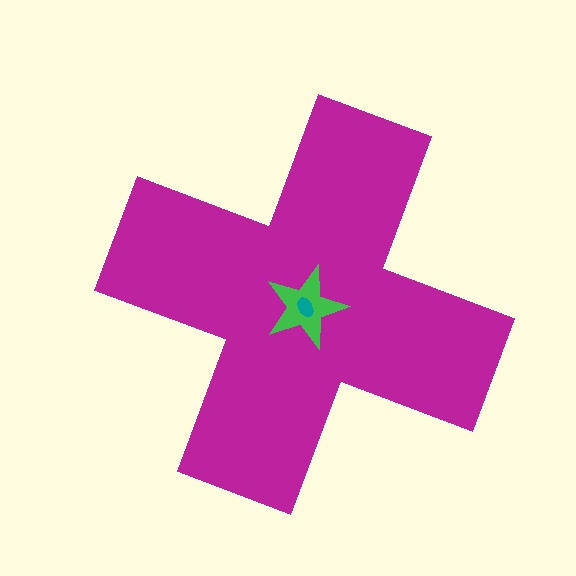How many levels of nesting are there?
3.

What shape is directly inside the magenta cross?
The green star.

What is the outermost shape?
The magenta cross.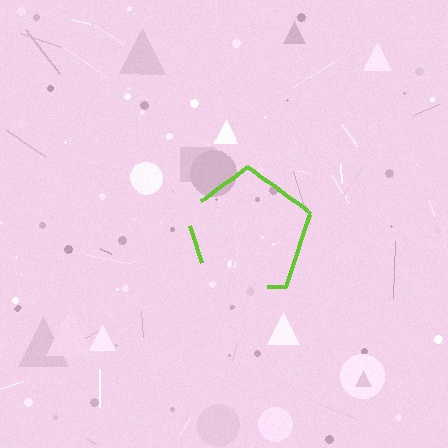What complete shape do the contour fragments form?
The contour fragments form a pentagon.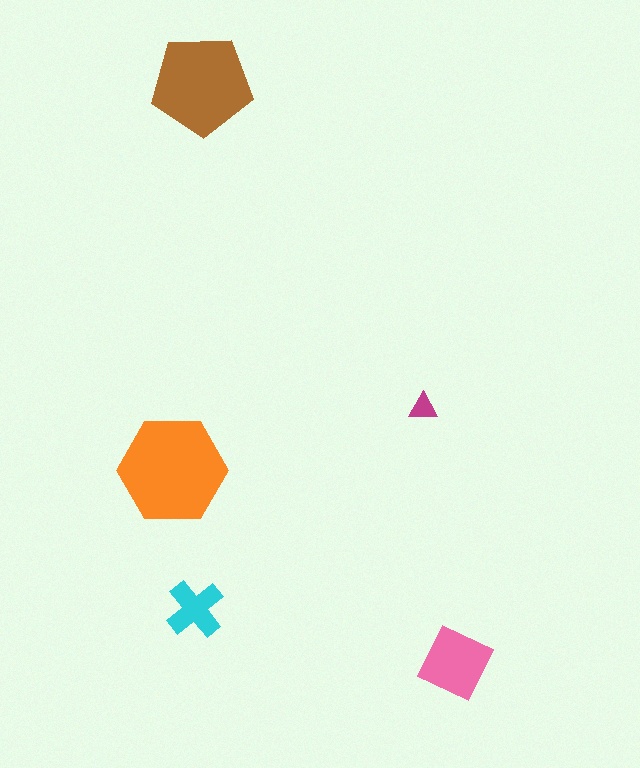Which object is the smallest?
The magenta triangle.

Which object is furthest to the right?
The pink diamond is rightmost.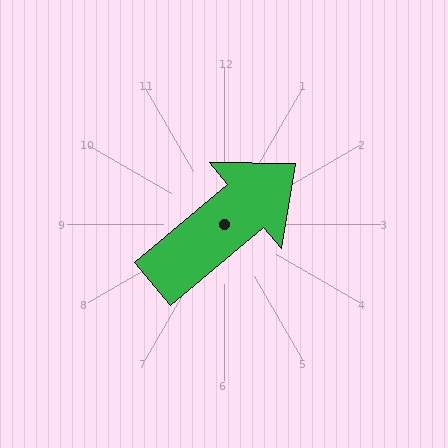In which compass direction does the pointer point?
Northeast.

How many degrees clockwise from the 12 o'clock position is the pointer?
Approximately 50 degrees.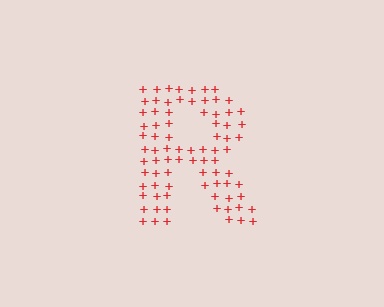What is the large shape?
The large shape is the letter R.